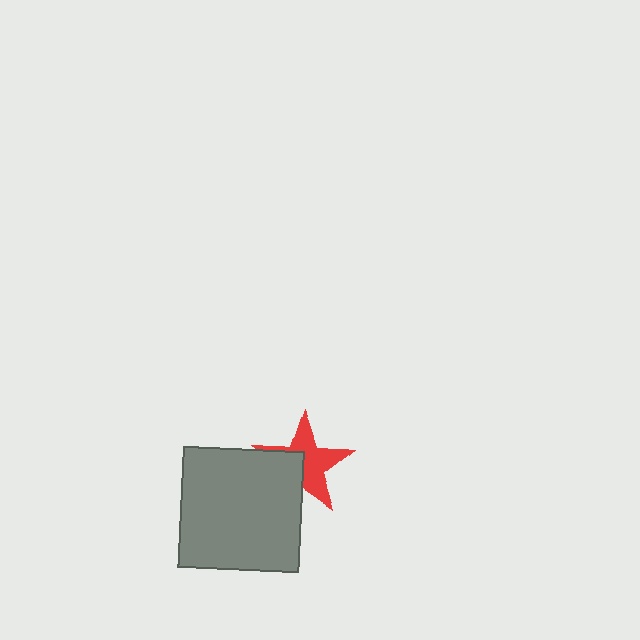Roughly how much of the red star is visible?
About half of it is visible (roughly 61%).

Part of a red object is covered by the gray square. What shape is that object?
It is a star.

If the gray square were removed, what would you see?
You would see the complete red star.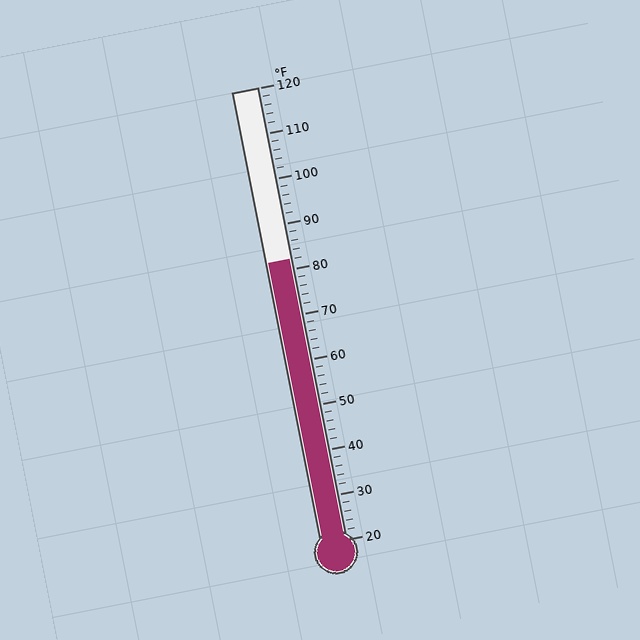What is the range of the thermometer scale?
The thermometer scale ranges from 20°F to 120°F.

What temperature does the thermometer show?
The thermometer shows approximately 82°F.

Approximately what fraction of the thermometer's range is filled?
The thermometer is filled to approximately 60% of its range.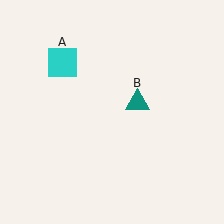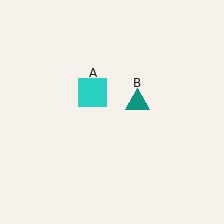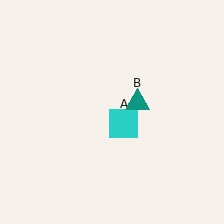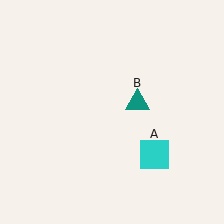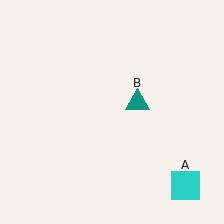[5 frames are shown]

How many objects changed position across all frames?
1 object changed position: cyan square (object A).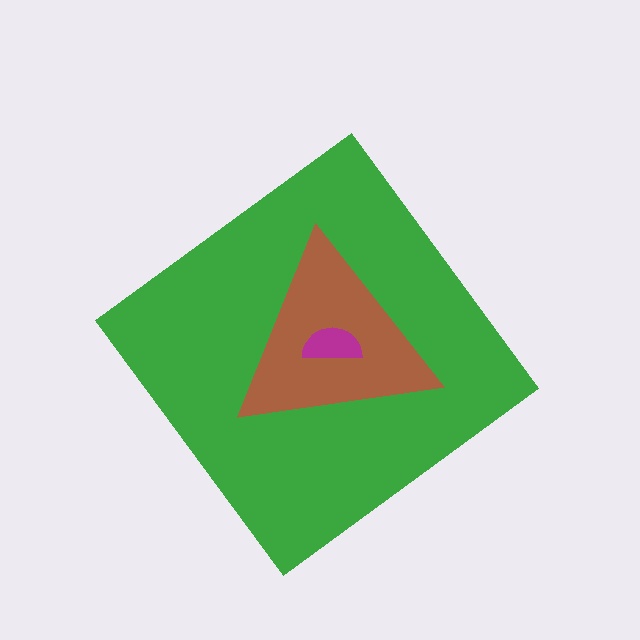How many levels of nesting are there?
3.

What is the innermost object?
The magenta semicircle.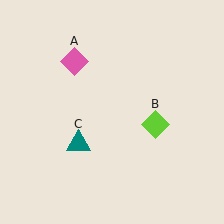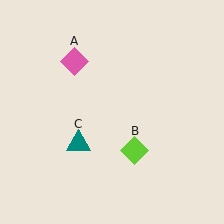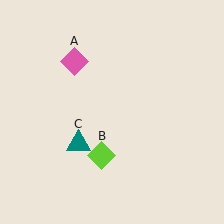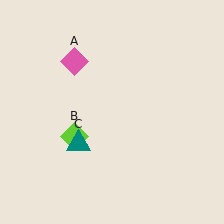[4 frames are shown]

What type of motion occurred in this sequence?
The lime diamond (object B) rotated clockwise around the center of the scene.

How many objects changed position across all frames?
1 object changed position: lime diamond (object B).